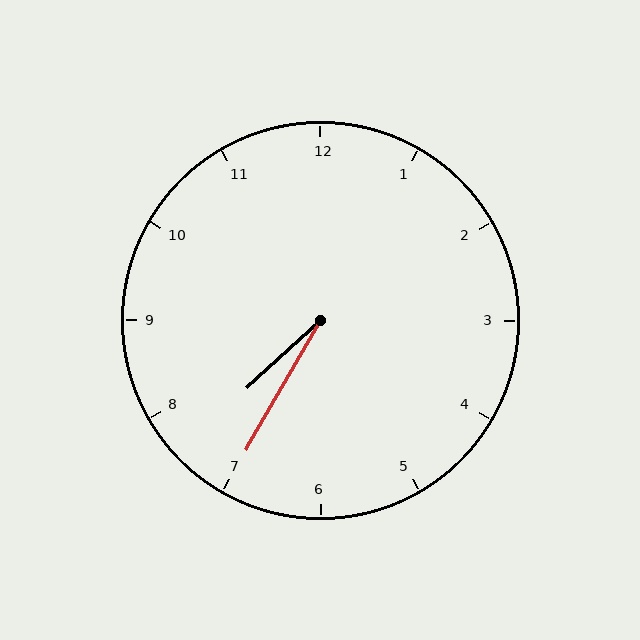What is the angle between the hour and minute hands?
Approximately 18 degrees.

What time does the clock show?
7:35.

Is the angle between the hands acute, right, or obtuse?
It is acute.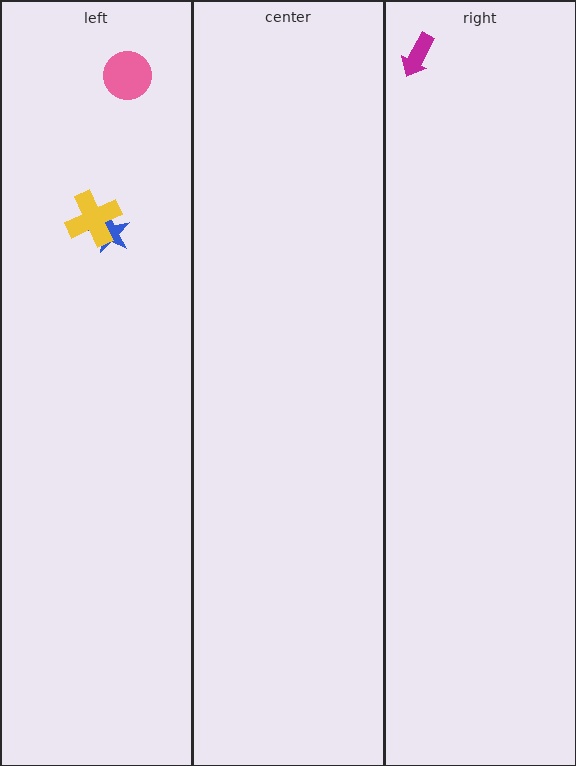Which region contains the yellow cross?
The left region.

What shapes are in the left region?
The pink circle, the blue star, the yellow cross.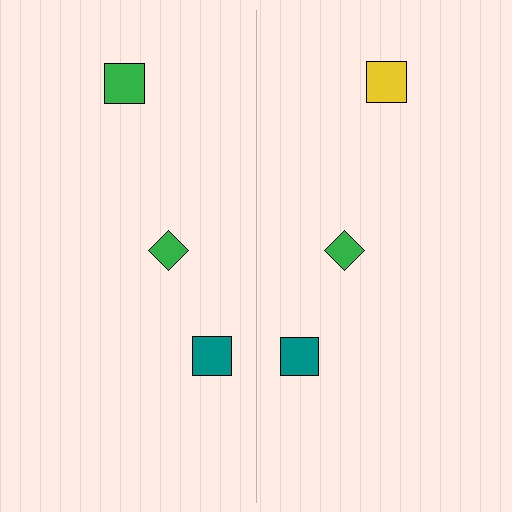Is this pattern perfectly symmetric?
No, the pattern is not perfectly symmetric. The yellow square on the right side breaks the symmetry — its mirror counterpart is green.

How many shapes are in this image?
There are 6 shapes in this image.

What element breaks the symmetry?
The yellow square on the right side breaks the symmetry — its mirror counterpart is green.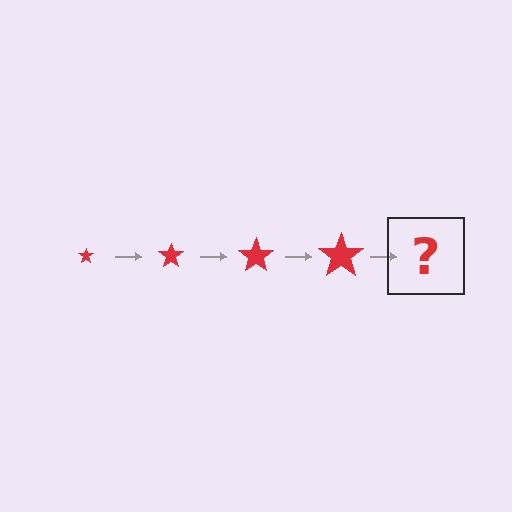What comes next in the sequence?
The next element should be a red star, larger than the previous one.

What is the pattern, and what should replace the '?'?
The pattern is that the star gets progressively larger each step. The '?' should be a red star, larger than the previous one.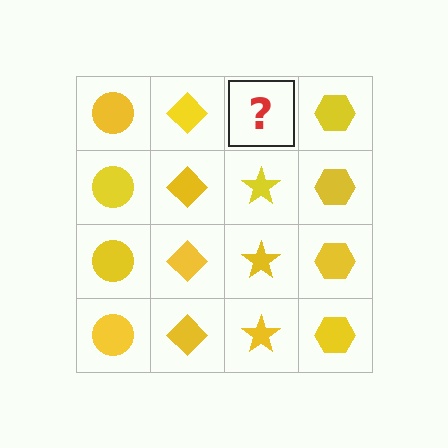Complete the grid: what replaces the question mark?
The question mark should be replaced with a yellow star.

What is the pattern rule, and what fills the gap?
The rule is that each column has a consistent shape. The gap should be filled with a yellow star.